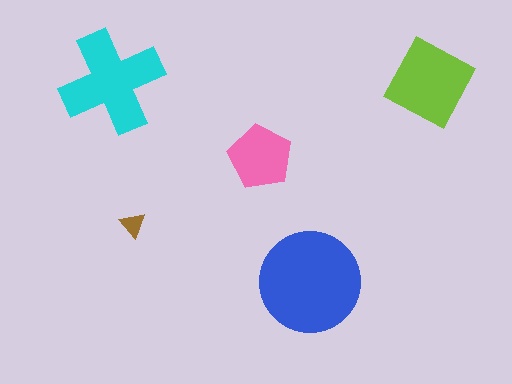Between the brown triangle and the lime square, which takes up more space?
The lime square.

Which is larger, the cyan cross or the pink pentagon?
The cyan cross.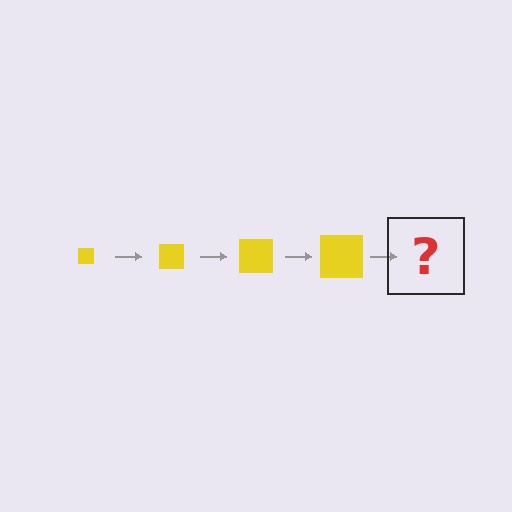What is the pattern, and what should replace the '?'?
The pattern is that the square gets progressively larger each step. The '?' should be a yellow square, larger than the previous one.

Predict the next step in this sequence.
The next step is a yellow square, larger than the previous one.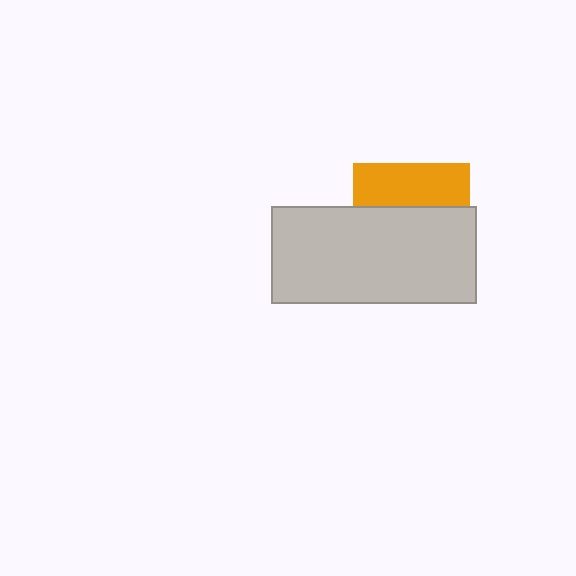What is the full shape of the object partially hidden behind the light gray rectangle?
The partially hidden object is an orange square.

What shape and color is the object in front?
The object in front is a light gray rectangle.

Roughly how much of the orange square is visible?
A small part of it is visible (roughly 36%).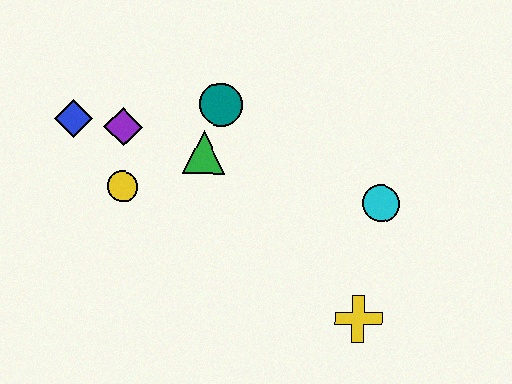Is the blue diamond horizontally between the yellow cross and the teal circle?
No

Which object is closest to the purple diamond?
The blue diamond is closest to the purple diamond.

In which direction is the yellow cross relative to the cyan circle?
The yellow cross is below the cyan circle.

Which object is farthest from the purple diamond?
The yellow cross is farthest from the purple diamond.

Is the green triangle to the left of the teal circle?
Yes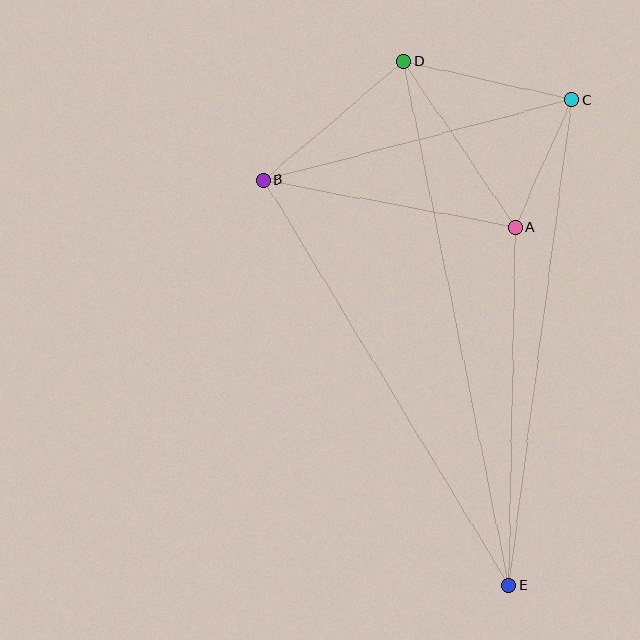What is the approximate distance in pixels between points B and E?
The distance between B and E is approximately 473 pixels.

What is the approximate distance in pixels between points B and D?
The distance between B and D is approximately 184 pixels.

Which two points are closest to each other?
Points A and C are closest to each other.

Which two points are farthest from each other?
Points D and E are farthest from each other.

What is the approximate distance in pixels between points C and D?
The distance between C and D is approximately 172 pixels.